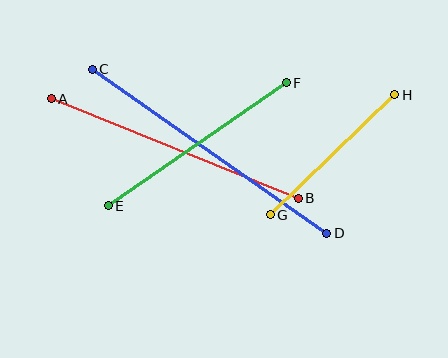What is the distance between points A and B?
The distance is approximately 266 pixels.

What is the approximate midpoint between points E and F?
The midpoint is at approximately (197, 144) pixels.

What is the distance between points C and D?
The distance is approximately 286 pixels.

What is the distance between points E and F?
The distance is approximately 217 pixels.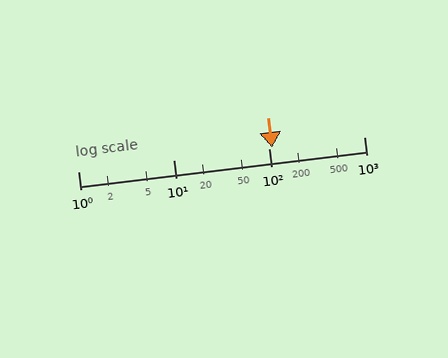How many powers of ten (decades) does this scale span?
The scale spans 3 decades, from 1 to 1000.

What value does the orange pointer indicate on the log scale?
The pointer indicates approximately 110.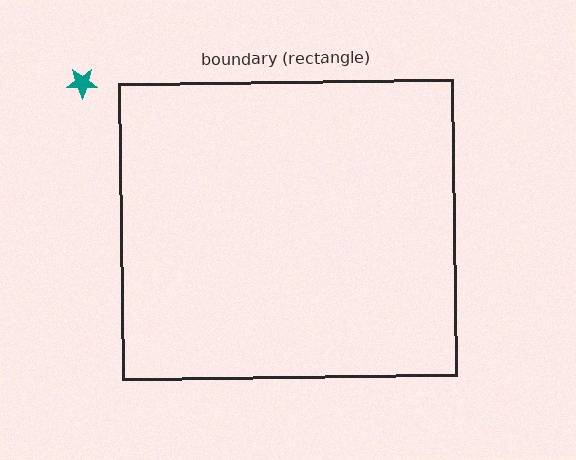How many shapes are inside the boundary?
0 inside, 1 outside.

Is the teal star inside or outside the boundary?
Outside.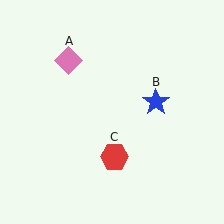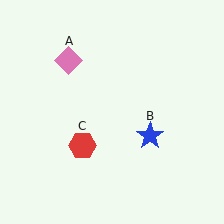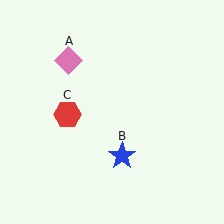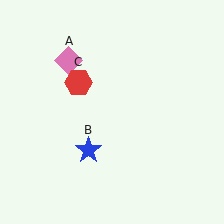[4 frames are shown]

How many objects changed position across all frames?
2 objects changed position: blue star (object B), red hexagon (object C).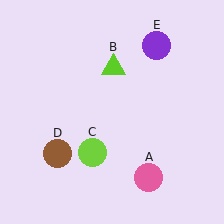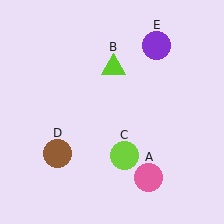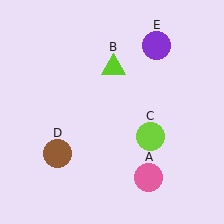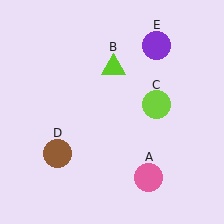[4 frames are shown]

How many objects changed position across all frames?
1 object changed position: lime circle (object C).